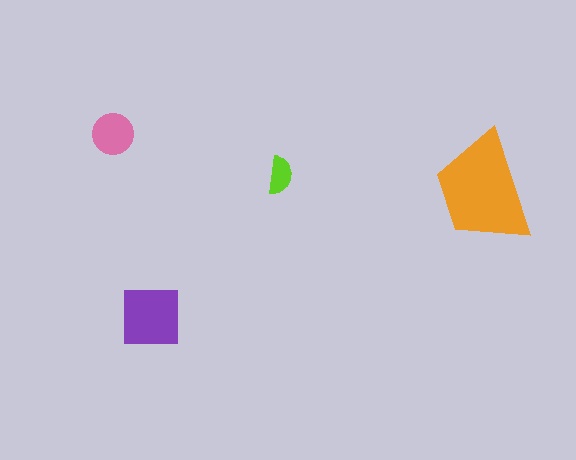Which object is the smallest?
The lime semicircle.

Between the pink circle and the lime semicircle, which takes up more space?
The pink circle.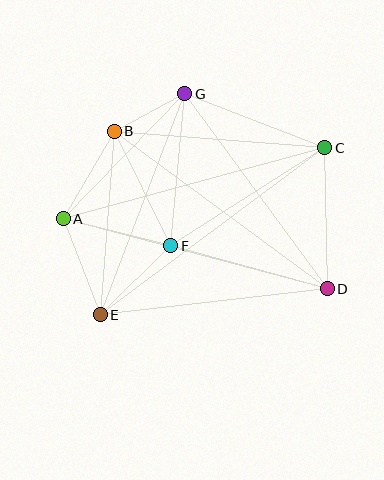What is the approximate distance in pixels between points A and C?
The distance between A and C is approximately 271 pixels.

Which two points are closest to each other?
Points B and G are closest to each other.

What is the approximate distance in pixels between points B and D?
The distance between B and D is approximately 265 pixels.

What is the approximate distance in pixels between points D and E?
The distance between D and E is approximately 229 pixels.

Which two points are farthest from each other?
Points C and E are farthest from each other.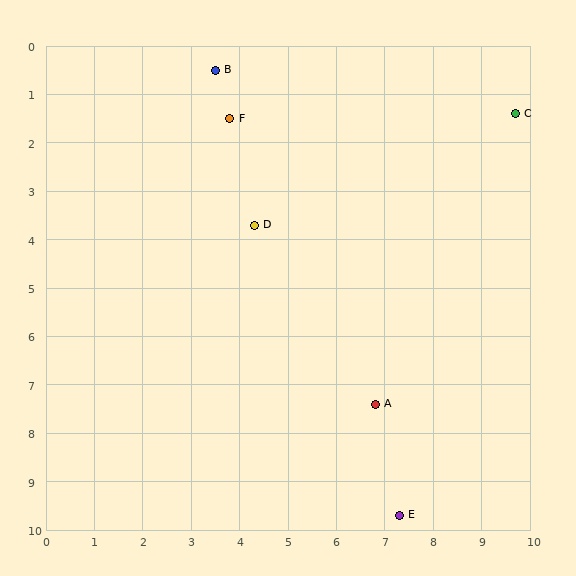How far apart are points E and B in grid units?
Points E and B are about 10.0 grid units apart.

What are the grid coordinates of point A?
Point A is at approximately (6.8, 7.4).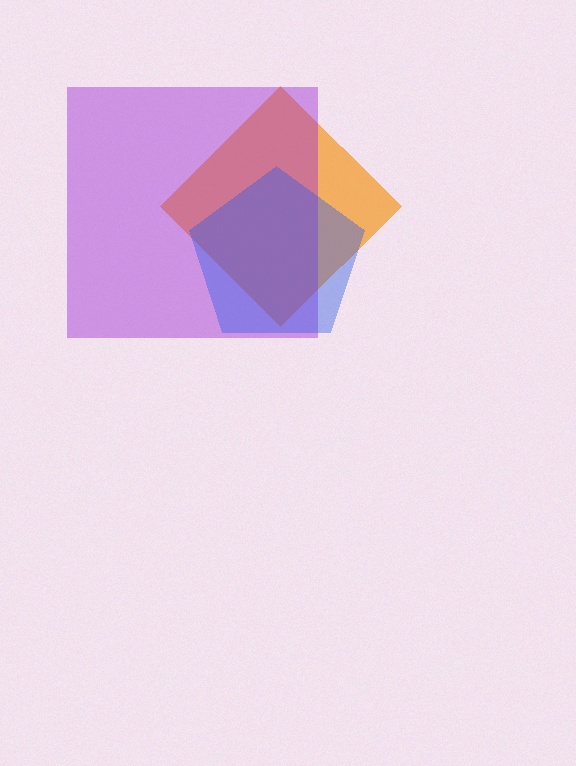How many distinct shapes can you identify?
There are 3 distinct shapes: an orange diamond, a purple square, a blue pentagon.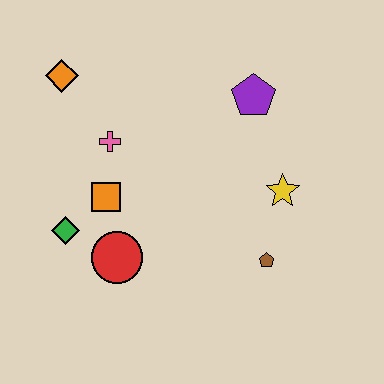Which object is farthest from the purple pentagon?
The green diamond is farthest from the purple pentagon.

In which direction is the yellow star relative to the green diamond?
The yellow star is to the right of the green diamond.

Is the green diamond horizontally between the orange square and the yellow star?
No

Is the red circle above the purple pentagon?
No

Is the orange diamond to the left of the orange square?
Yes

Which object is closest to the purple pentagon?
The yellow star is closest to the purple pentagon.